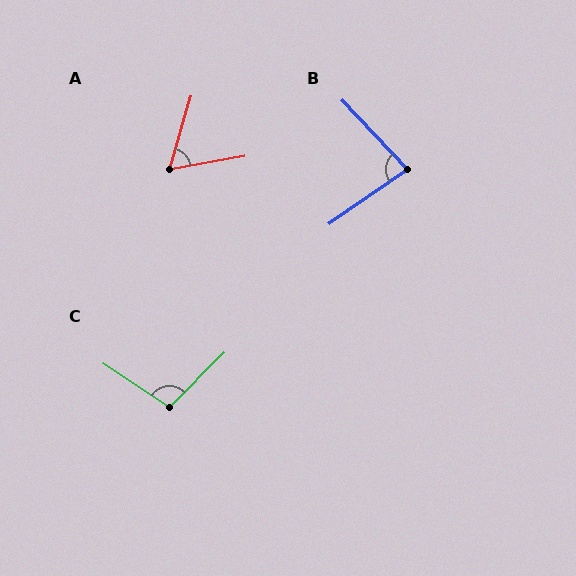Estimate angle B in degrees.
Approximately 81 degrees.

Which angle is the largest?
C, at approximately 101 degrees.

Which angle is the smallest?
A, at approximately 63 degrees.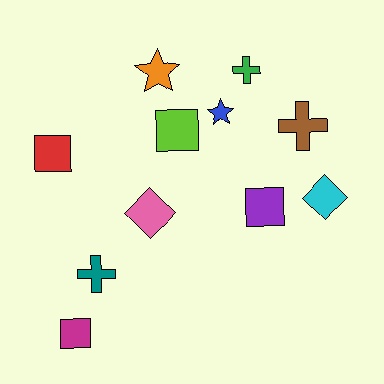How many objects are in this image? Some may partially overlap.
There are 11 objects.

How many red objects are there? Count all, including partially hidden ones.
There is 1 red object.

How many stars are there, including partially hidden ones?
There are 2 stars.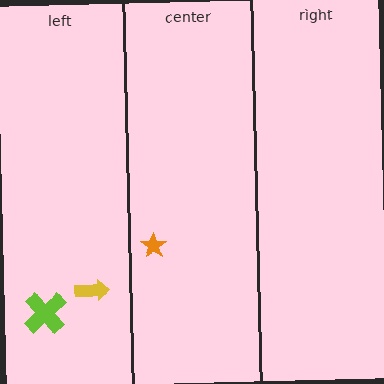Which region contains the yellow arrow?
The left region.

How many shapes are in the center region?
1.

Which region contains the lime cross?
The left region.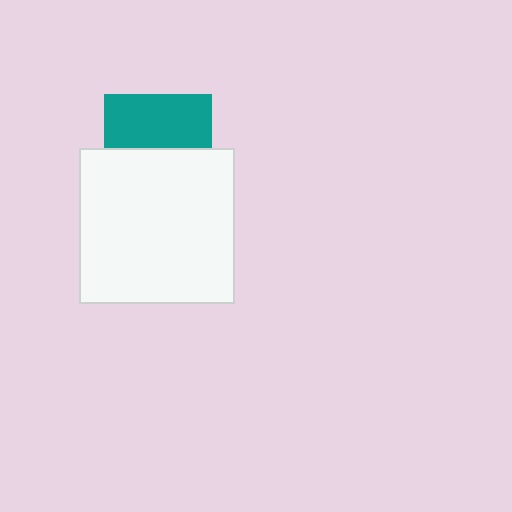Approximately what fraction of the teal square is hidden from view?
Roughly 50% of the teal square is hidden behind the white square.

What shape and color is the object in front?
The object in front is a white square.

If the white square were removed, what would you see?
You would see the complete teal square.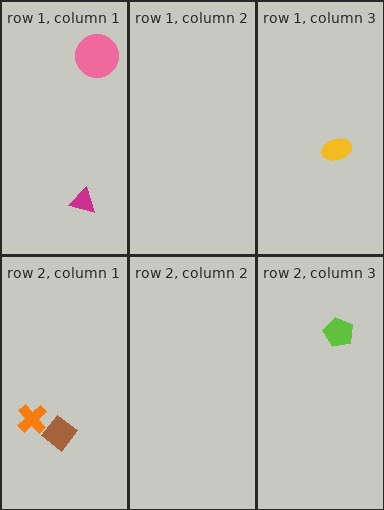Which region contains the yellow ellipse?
The row 1, column 3 region.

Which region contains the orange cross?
The row 2, column 1 region.